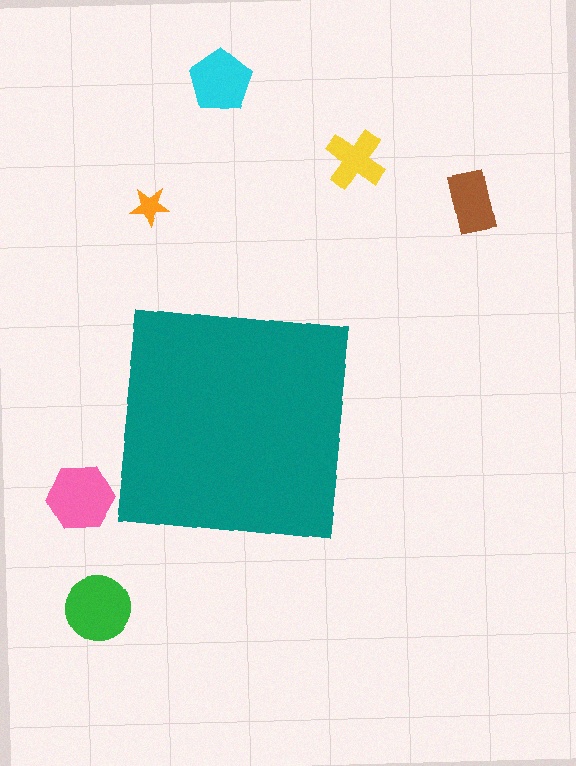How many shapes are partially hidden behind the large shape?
0 shapes are partially hidden.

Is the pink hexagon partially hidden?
No, the pink hexagon is fully visible.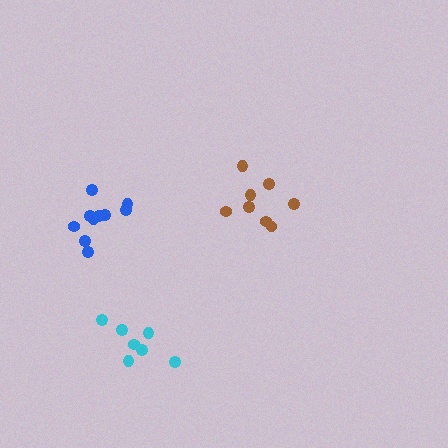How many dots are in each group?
Group 1: 8 dots, Group 2: 10 dots, Group 3: 7 dots (25 total).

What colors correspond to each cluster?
The clusters are colored: brown, blue, cyan.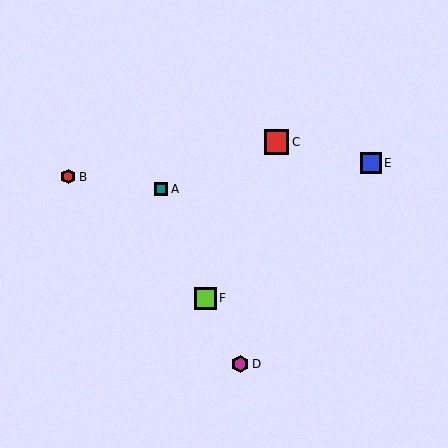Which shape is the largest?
The red square (labeled C) is the largest.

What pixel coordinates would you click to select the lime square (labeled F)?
Click at (205, 298) to select the lime square F.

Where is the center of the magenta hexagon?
The center of the magenta hexagon is at (240, 364).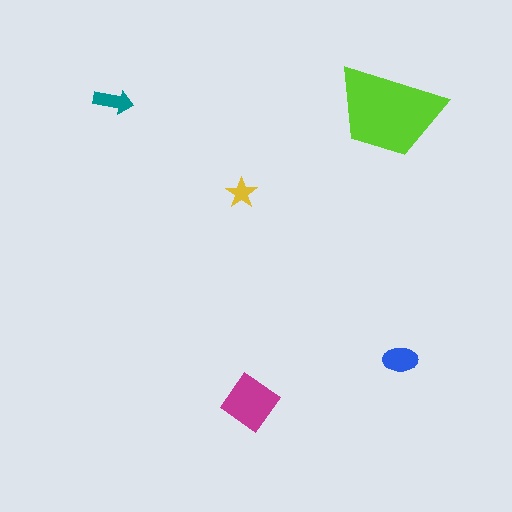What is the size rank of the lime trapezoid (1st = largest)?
1st.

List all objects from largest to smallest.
The lime trapezoid, the magenta diamond, the blue ellipse, the teal arrow, the yellow star.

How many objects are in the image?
There are 5 objects in the image.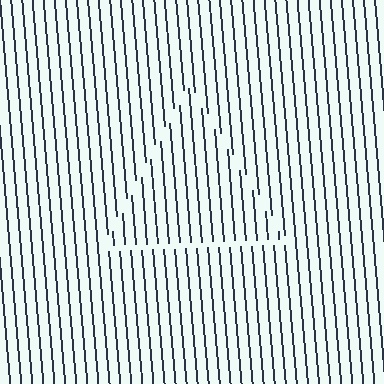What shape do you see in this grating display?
An illusory triangle. The interior of the shape contains the same grating, shifted by half a period — the contour is defined by the phase discontinuity where line-ends from the inner and outer gratings abut.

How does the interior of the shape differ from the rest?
The interior of the shape contains the same grating, shifted by half a period — the contour is defined by the phase discontinuity where line-ends from the inner and outer gratings abut.